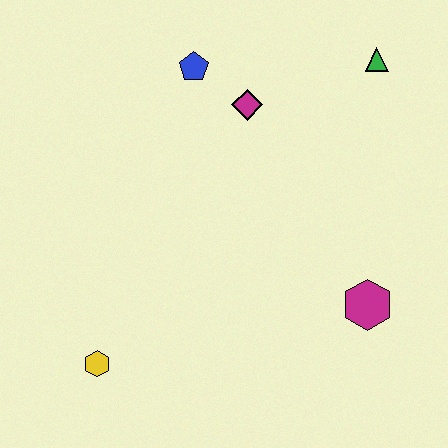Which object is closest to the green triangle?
The magenta diamond is closest to the green triangle.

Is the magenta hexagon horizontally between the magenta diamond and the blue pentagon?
No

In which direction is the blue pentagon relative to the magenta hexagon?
The blue pentagon is above the magenta hexagon.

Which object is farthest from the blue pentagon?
The yellow hexagon is farthest from the blue pentagon.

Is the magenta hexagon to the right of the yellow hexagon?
Yes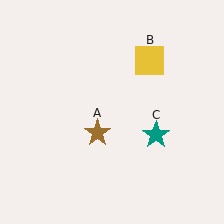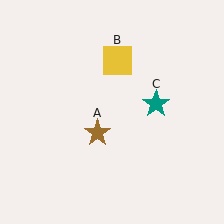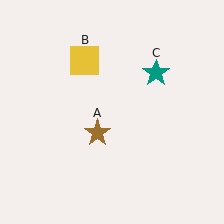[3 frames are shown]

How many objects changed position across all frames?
2 objects changed position: yellow square (object B), teal star (object C).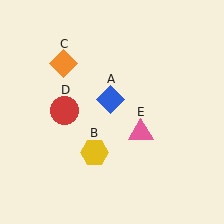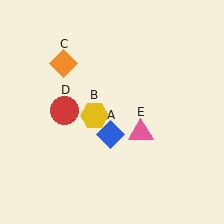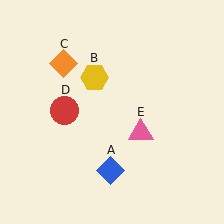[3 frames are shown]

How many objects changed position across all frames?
2 objects changed position: blue diamond (object A), yellow hexagon (object B).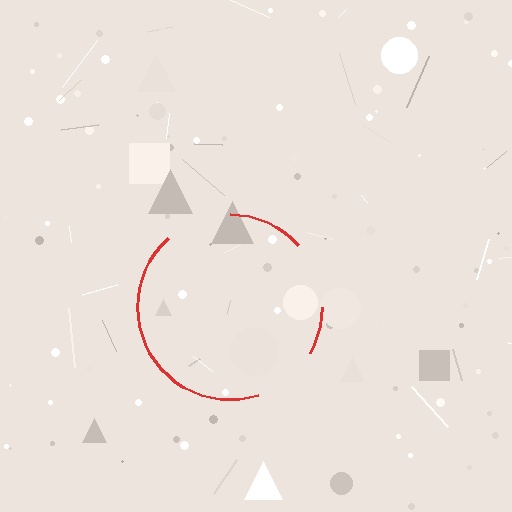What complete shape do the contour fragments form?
The contour fragments form a circle.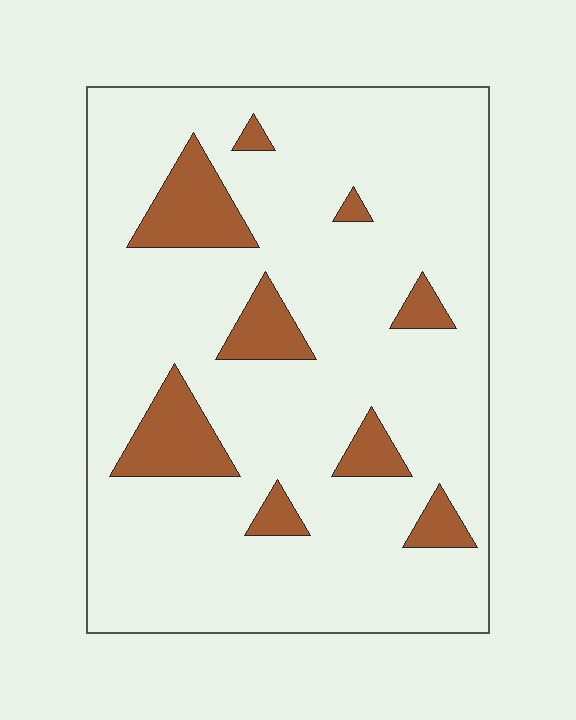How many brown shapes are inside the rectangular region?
9.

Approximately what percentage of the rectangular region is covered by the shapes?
Approximately 15%.